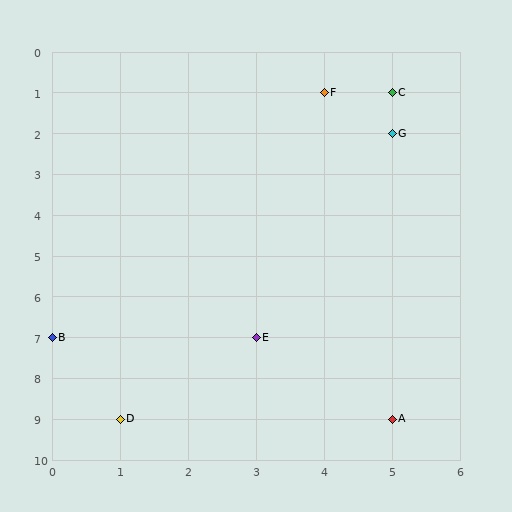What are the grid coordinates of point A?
Point A is at grid coordinates (5, 9).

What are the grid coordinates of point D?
Point D is at grid coordinates (1, 9).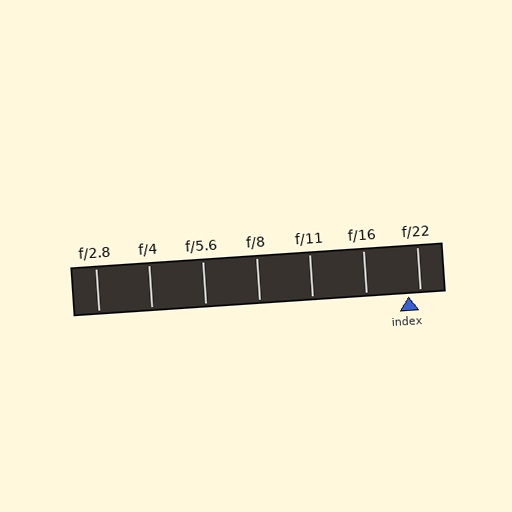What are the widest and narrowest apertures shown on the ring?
The widest aperture shown is f/2.8 and the narrowest is f/22.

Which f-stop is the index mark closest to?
The index mark is closest to f/22.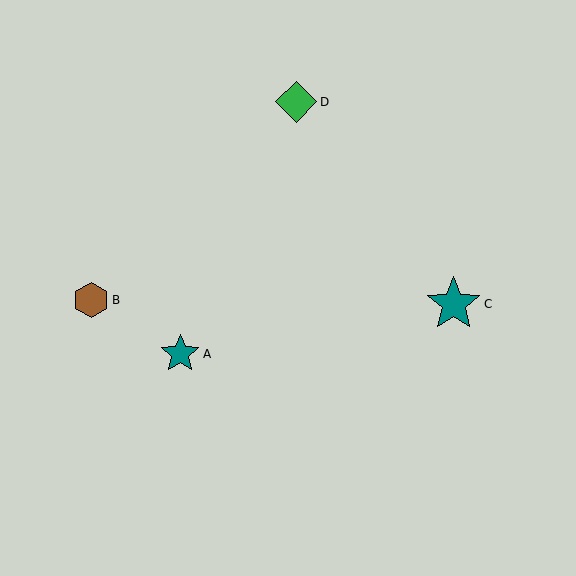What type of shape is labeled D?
Shape D is a green diamond.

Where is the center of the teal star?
The center of the teal star is at (180, 354).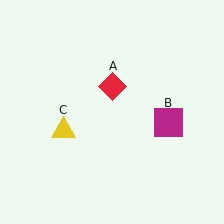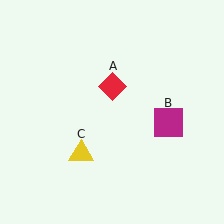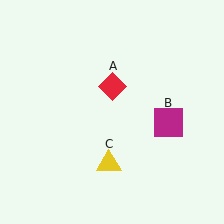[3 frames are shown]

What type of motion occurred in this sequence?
The yellow triangle (object C) rotated counterclockwise around the center of the scene.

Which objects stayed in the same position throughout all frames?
Red diamond (object A) and magenta square (object B) remained stationary.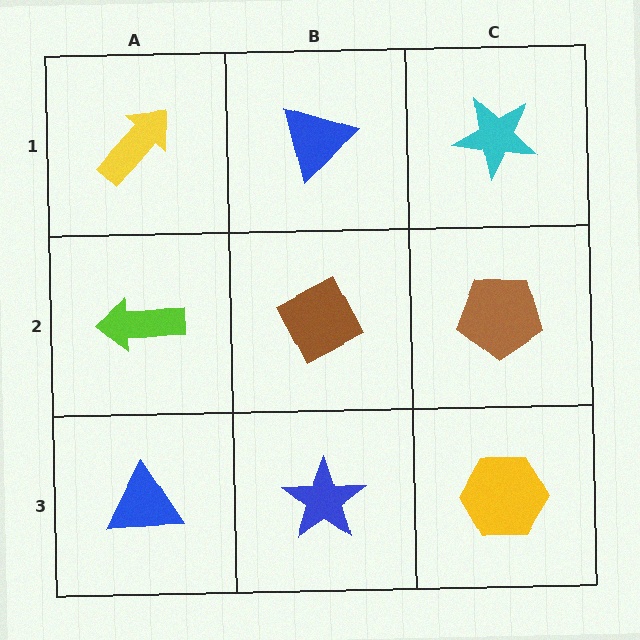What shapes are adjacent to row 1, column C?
A brown pentagon (row 2, column C), a blue triangle (row 1, column B).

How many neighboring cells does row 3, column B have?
3.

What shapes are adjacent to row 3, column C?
A brown pentagon (row 2, column C), a blue star (row 3, column B).